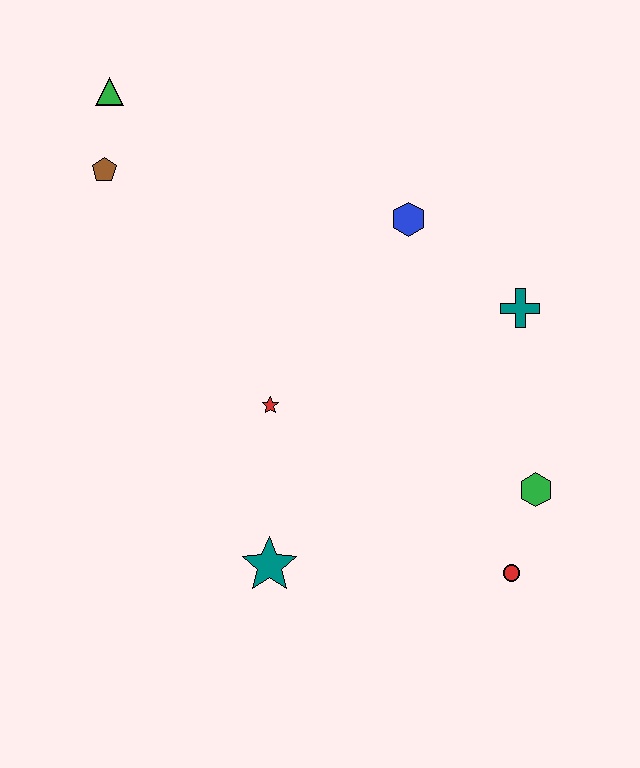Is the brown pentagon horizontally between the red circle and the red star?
No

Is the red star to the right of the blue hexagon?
No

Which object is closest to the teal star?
The red star is closest to the teal star.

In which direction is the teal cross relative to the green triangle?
The teal cross is to the right of the green triangle.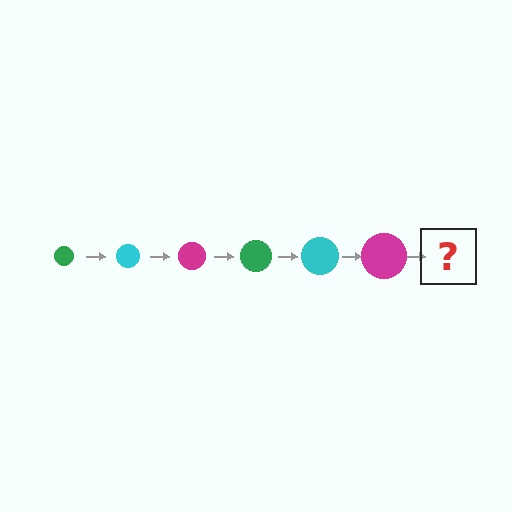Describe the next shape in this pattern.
It should be a green circle, larger than the previous one.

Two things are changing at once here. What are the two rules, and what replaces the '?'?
The two rules are that the circle grows larger each step and the color cycles through green, cyan, and magenta. The '?' should be a green circle, larger than the previous one.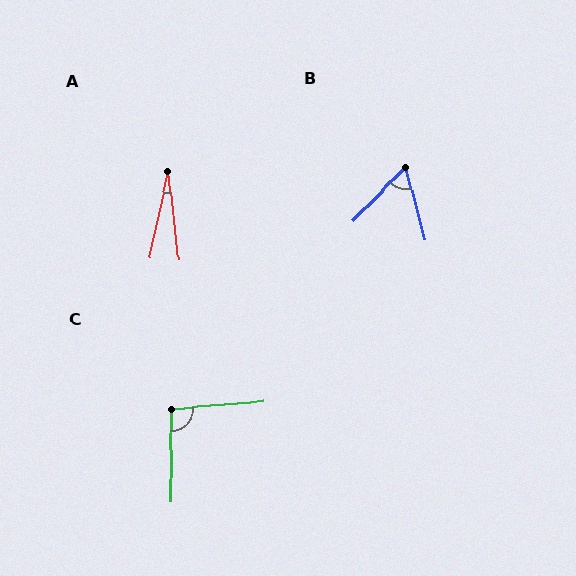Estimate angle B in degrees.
Approximately 60 degrees.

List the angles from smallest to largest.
A (19°), B (60°), C (95°).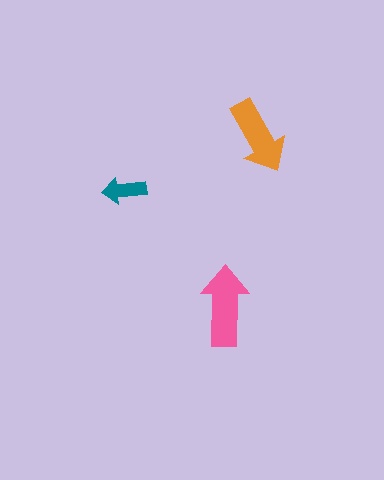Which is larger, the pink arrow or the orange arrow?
The pink one.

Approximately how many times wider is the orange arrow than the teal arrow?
About 1.5 times wider.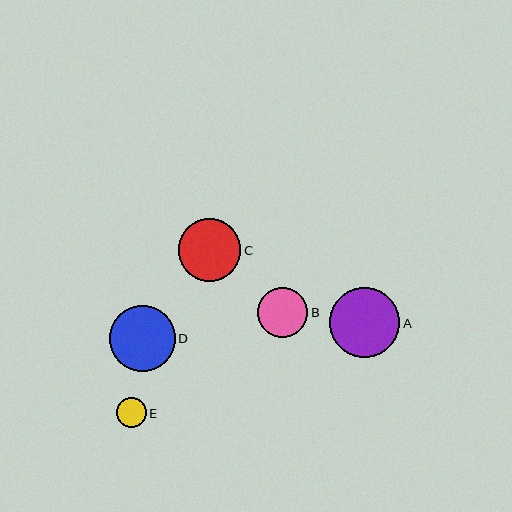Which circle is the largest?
Circle A is the largest with a size of approximately 70 pixels.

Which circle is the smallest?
Circle E is the smallest with a size of approximately 29 pixels.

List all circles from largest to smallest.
From largest to smallest: A, D, C, B, E.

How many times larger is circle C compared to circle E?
Circle C is approximately 2.1 times the size of circle E.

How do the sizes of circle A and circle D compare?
Circle A and circle D are approximately the same size.